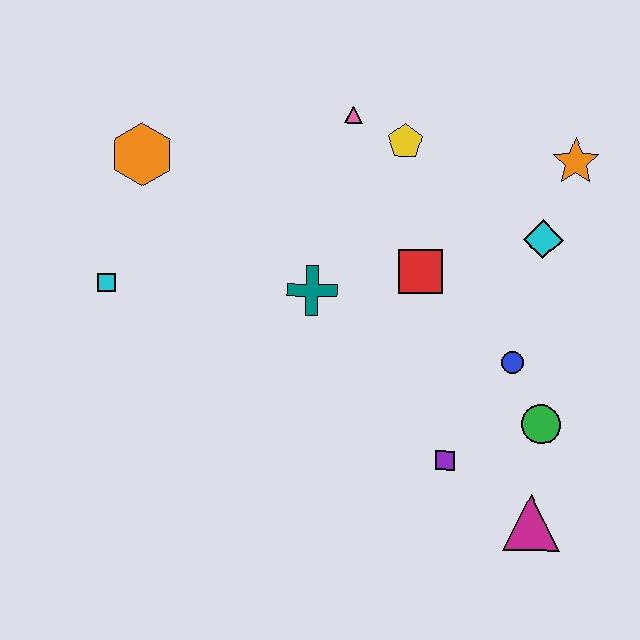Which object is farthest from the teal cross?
The magenta triangle is farthest from the teal cross.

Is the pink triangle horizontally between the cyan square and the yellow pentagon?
Yes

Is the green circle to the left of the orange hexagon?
No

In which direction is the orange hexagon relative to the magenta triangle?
The orange hexagon is to the left of the magenta triangle.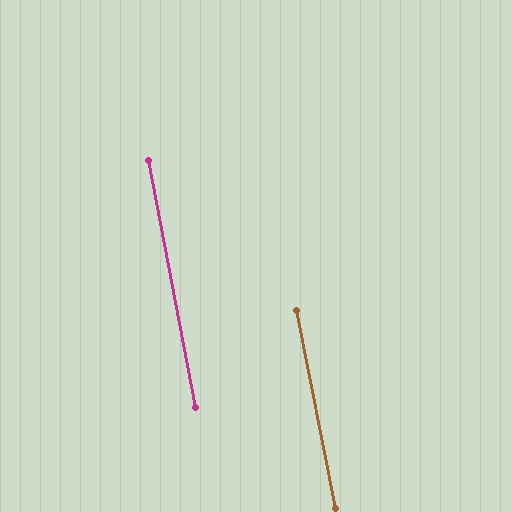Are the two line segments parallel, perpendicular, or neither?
Parallel — their directions differ by only 0.3°.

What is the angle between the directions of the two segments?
Approximately 0 degrees.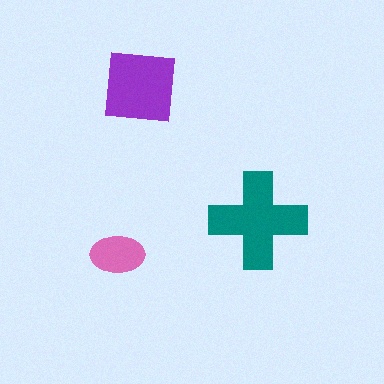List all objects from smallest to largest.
The pink ellipse, the purple square, the teal cross.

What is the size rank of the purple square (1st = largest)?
2nd.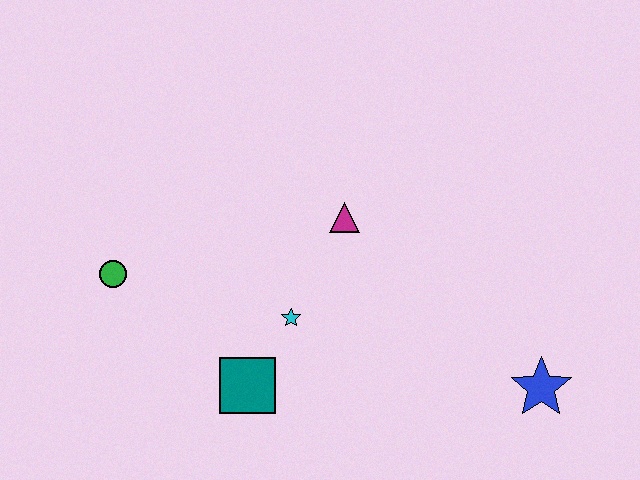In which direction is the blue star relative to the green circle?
The blue star is to the right of the green circle.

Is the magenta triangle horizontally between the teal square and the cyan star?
No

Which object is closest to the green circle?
The teal square is closest to the green circle.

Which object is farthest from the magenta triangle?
The blue star is farthest from the magenta triangle.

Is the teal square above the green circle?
No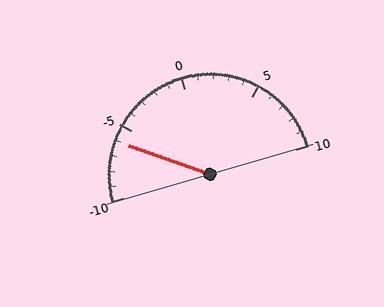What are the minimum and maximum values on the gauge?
The gauge ranges from -10 to 10.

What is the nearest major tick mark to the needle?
The nearest major tick mark is -5.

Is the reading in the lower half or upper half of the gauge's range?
The reading is in the lower half of the range (-10 to 10).